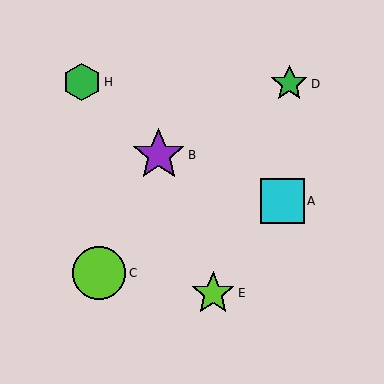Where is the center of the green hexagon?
The center of the green hexagon is at (82, 82).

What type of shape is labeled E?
Shape E is a lime star.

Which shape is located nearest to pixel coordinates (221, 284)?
The lime star (labeled E) at (213, 293) is nearest to that location.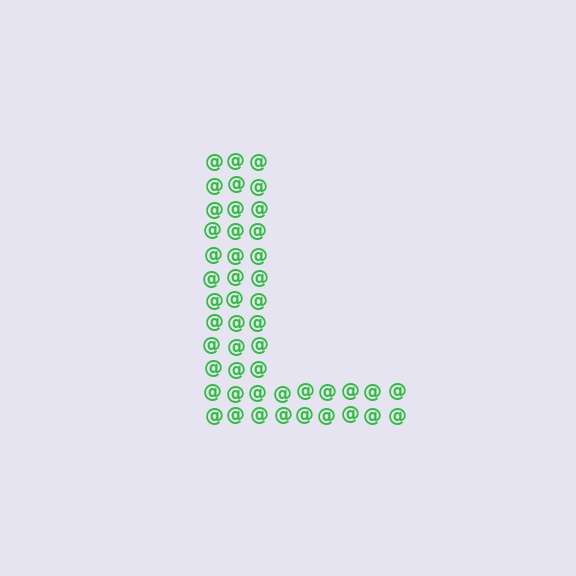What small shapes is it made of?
It is made of small at signs.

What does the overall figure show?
The overall figure shows the letter L.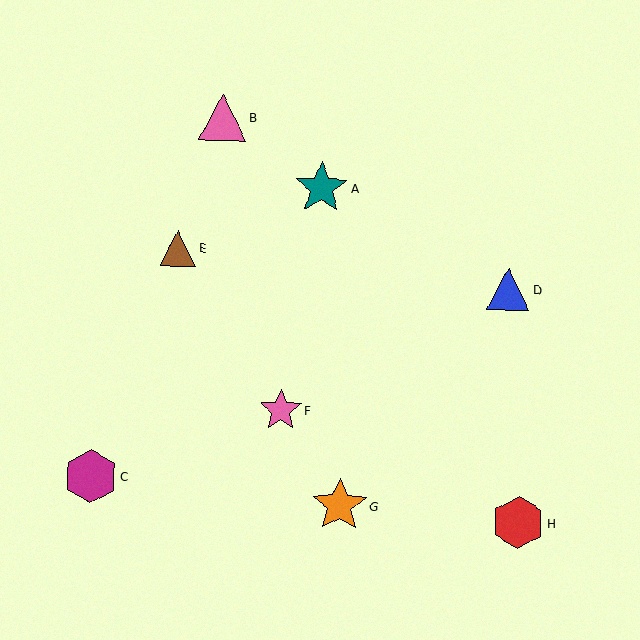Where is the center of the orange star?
The center of the orange star is at (340, 505).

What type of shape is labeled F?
Shape F is a pink star.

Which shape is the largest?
The orange star (labeled G) is the largest.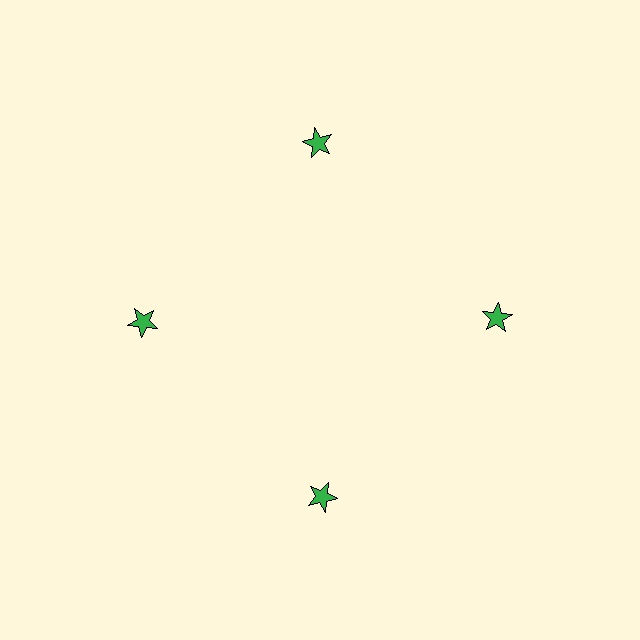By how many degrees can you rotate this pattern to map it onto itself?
The pattern maps onto itself every 90 degrees of rotation.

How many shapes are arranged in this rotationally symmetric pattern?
There are 4 shapes, arranged in 4 groups of 1.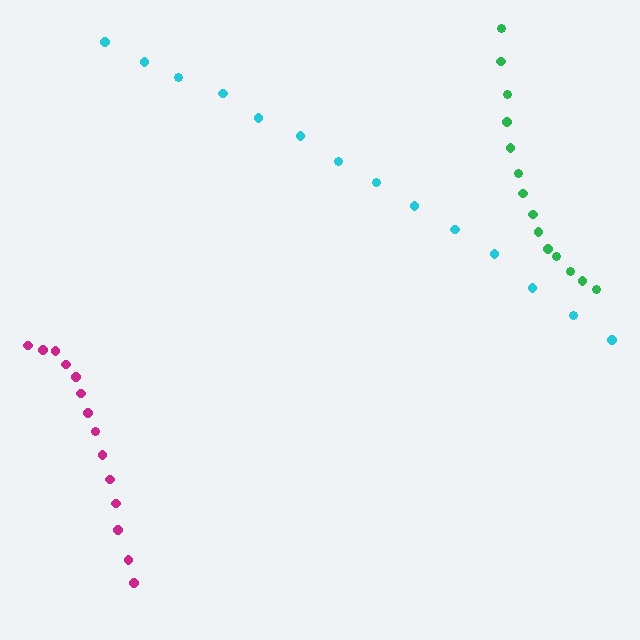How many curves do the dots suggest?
There are 3 distinct paths.